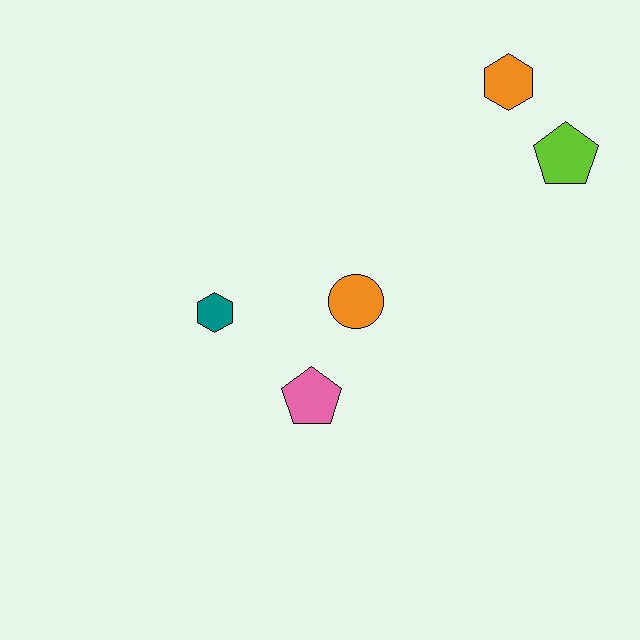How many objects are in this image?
There are 5 objects.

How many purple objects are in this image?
There are no purple objects.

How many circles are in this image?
There is 1 circle.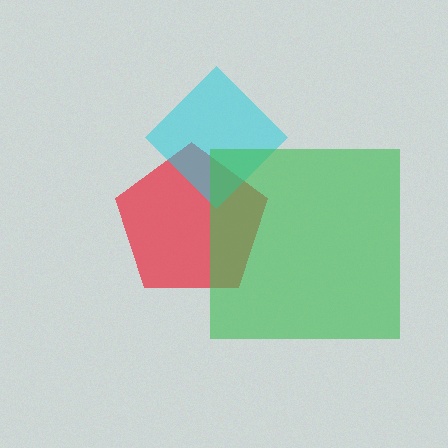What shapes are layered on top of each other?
The layered shapes are: a red pentagon, a cyan diamond, a green square.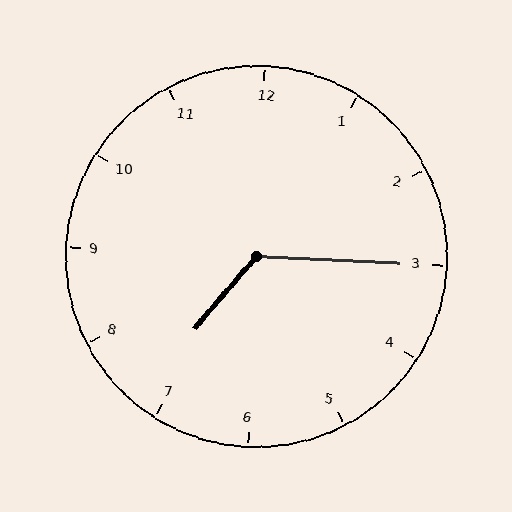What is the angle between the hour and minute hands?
Approximately 128 degrees.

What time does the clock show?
7:15.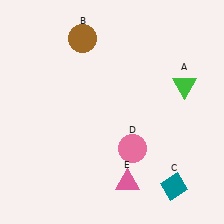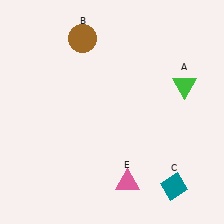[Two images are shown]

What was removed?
The pink circle (D) was removed in Image 2.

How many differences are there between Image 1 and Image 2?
There is 1 difference between the two images.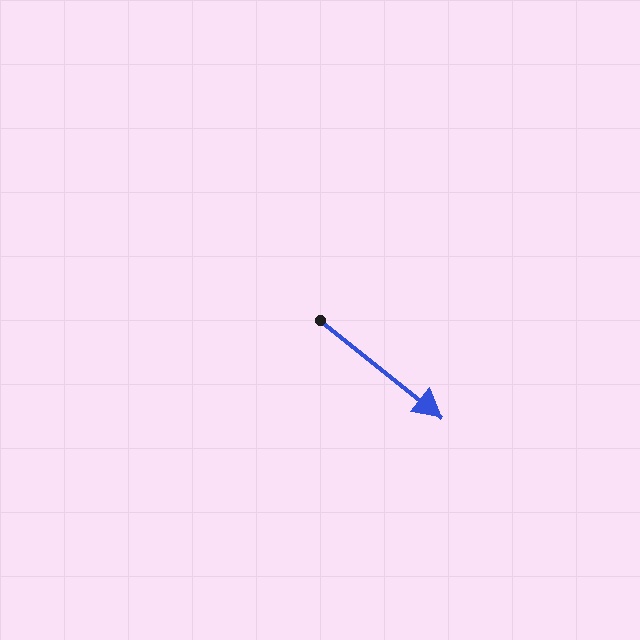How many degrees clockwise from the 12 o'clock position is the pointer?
Approximately 129 degrees.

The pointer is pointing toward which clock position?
Roughly 4 o'clock.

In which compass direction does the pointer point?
Southeast.